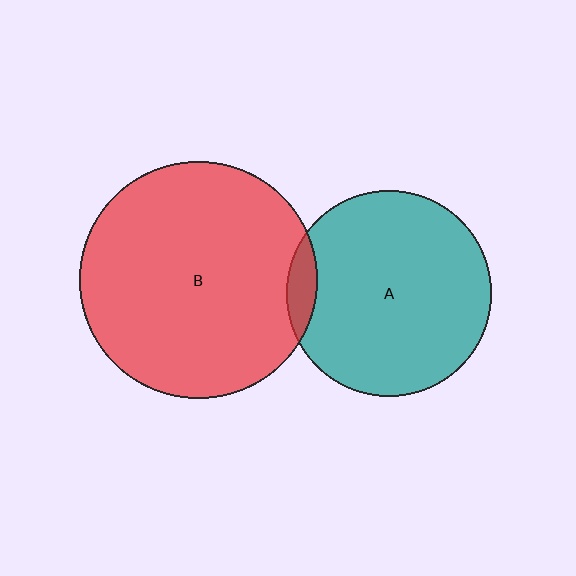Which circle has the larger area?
Circle B (red).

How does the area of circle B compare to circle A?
Approximately 1.3 times.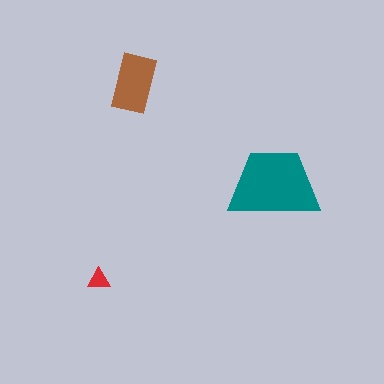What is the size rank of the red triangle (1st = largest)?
3rd.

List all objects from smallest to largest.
The red triangle, the brown rectangle, the teal trapezoid.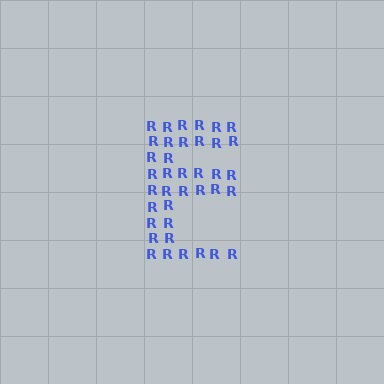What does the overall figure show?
The overall figure shows the letter E.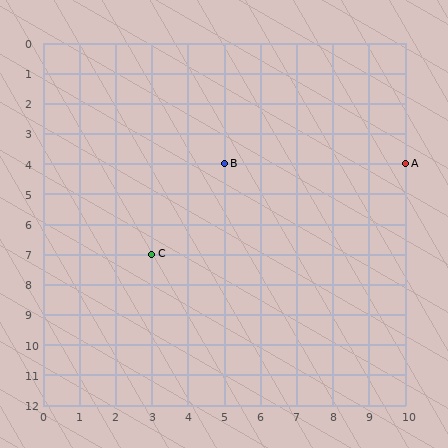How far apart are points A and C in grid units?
Points A and C are 7 columns and 3 rows apart (about 7.6 grid units diagonally).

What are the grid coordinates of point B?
Point B is at grid coordinates (5, 4).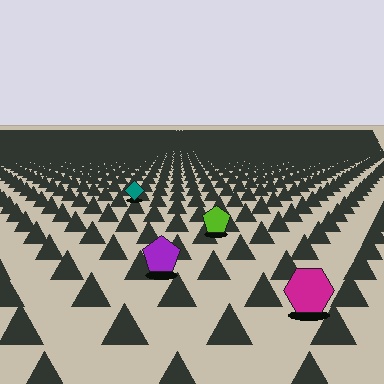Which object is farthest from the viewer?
The teal diamond is farthest from the viewer. It appears smaller and the ground texture around it is denser.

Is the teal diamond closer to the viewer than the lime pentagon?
No. The lime pentagon is closer — you can tell from the texture gradient: the ground texture is coarser near it.